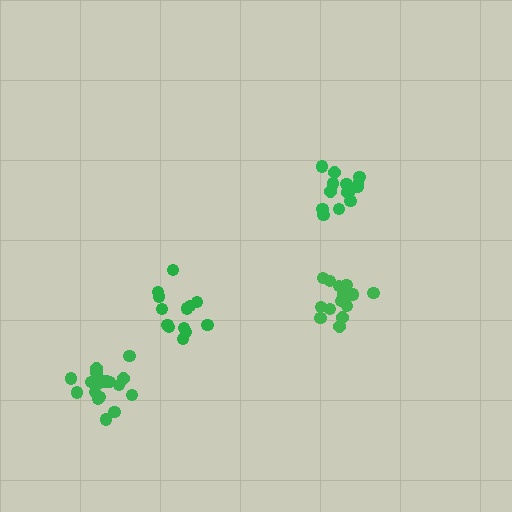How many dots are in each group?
Group 1: 17 dots, Group 2: 13 dots, Group 3: 15 dots, Group 4: 18 dots (63 total).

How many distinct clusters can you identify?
There are 4 distinct clusters.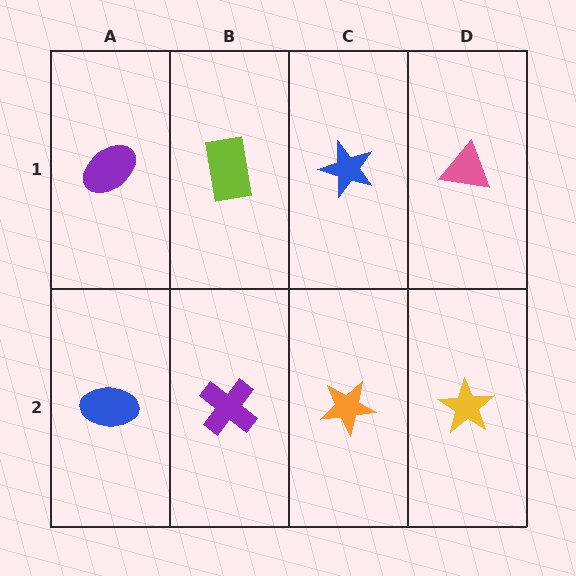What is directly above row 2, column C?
A blue star.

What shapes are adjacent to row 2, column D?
A pink triangle (row 1, column D), an orange star (row 2, column C).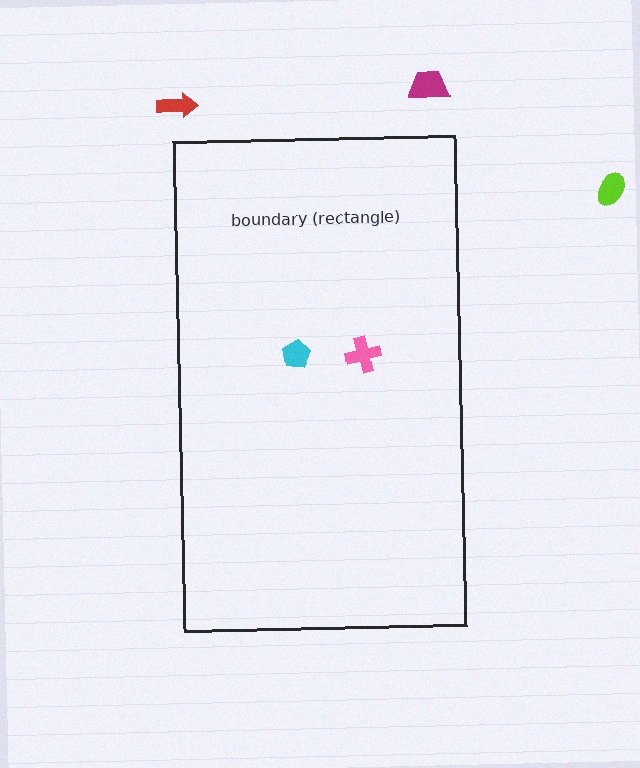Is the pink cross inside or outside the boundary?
Inside.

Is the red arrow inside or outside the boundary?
Outside.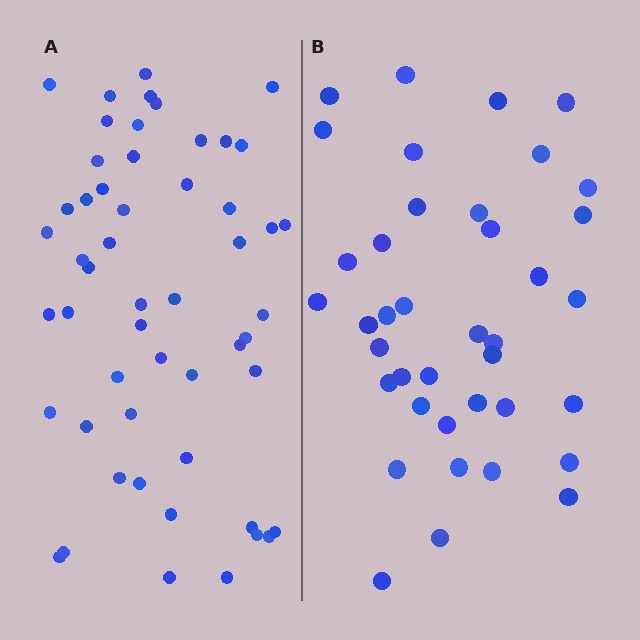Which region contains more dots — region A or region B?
Region A (the left region) has more dots.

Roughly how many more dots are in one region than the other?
Region A has approximately 15 more dots than region B.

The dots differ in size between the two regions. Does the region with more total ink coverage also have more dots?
No. Region B has more total ink coverage because its dots are larger, but region A actually contains more individual dots. Total area can be misleading — the number of items is what matters here.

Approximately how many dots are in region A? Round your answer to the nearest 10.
About 50 dots. (The exact count is 53, which rounds to 50.)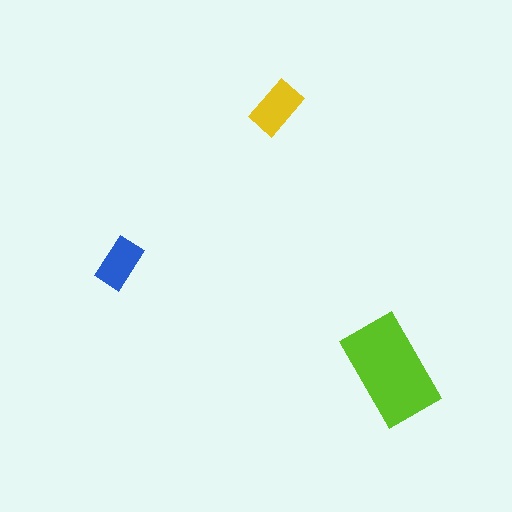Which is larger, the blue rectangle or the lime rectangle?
The lime one.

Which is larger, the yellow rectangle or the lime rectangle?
The lime one.